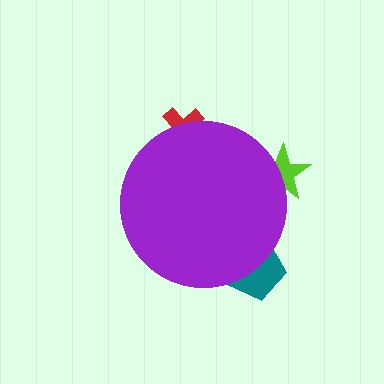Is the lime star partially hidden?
Yes, the lime star is partially hidden behind the purple circle.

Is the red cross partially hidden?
Yes, the red cross is partially hidden behind the purple circle.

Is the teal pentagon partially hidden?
Yes, the teal pentagon is partially hidden behind the purple circle.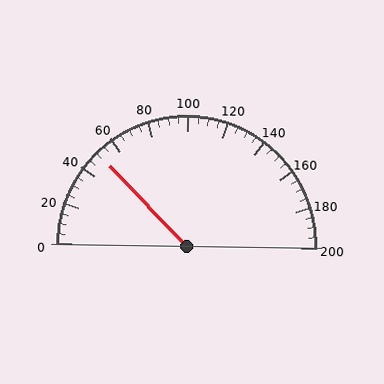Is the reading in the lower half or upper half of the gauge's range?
The reading is in the lower half of the range (0 to 200).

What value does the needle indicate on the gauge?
The needle indicates approximately 50.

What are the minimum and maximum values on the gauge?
The gauge ranges from 0 to 200.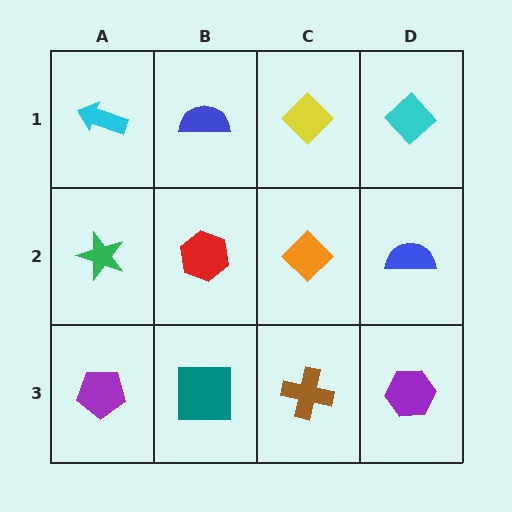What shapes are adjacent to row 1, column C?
An orange diamond (row 2, column C), a blue semicircle (row 1, column B), a cyan diamond (row 1, column D).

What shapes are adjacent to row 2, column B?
A blue semicircle (row 1, column B), a teal square (row 3, column B), a green star (row 2, column A), an orange diamond (row 2, column C).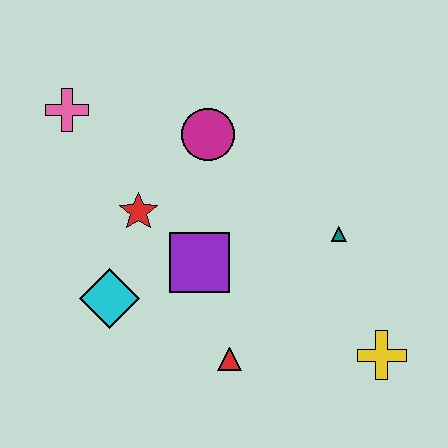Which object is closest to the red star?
The purple square is closest to the red star.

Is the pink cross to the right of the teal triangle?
No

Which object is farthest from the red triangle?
The pink cross is farthest from the red triangle.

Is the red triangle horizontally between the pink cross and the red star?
No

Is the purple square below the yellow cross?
No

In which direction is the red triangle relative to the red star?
The red triangle is below the red star.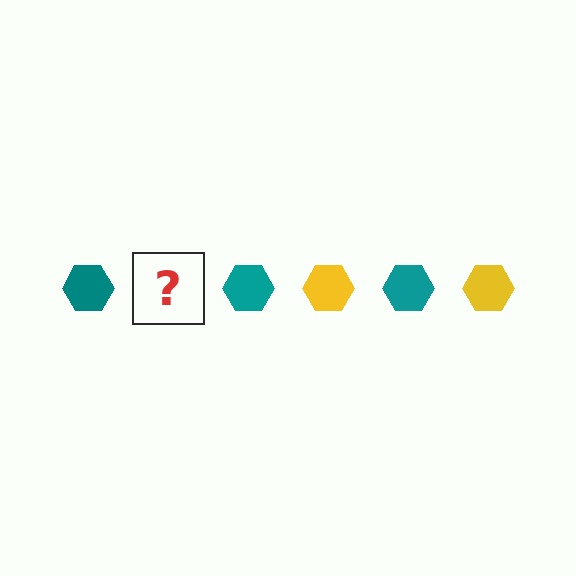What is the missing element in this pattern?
The missing element is a yellow hexagon.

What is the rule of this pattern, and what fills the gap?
The rule is that the pattern cycles through teal, yellow hexagons. The gap should be filled with a yellow hexagon.